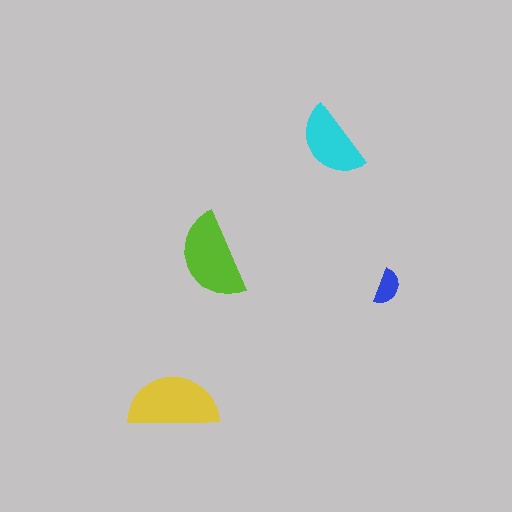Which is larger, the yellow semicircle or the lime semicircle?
The yellow one.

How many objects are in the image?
There are 4 objects in the image.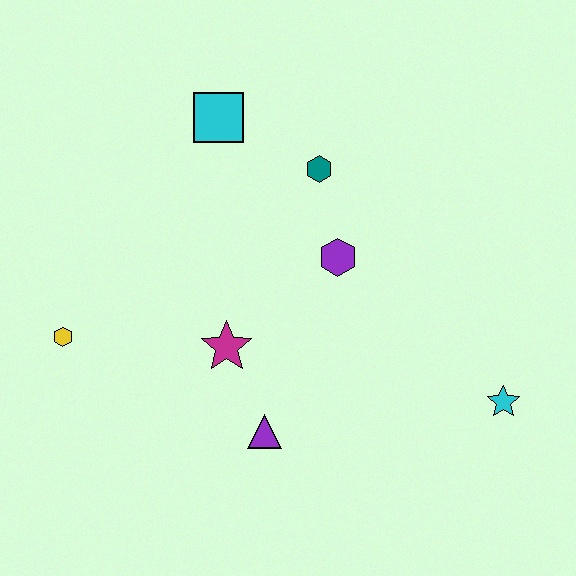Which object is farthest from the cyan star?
The yellow hexagon is farthest from the cyan star.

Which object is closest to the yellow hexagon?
The magenta star is closest to the yellow hexagon.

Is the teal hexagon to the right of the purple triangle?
Yes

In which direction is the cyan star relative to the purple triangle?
The cyan star is to the right of the purple triangle.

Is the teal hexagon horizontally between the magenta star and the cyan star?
Yes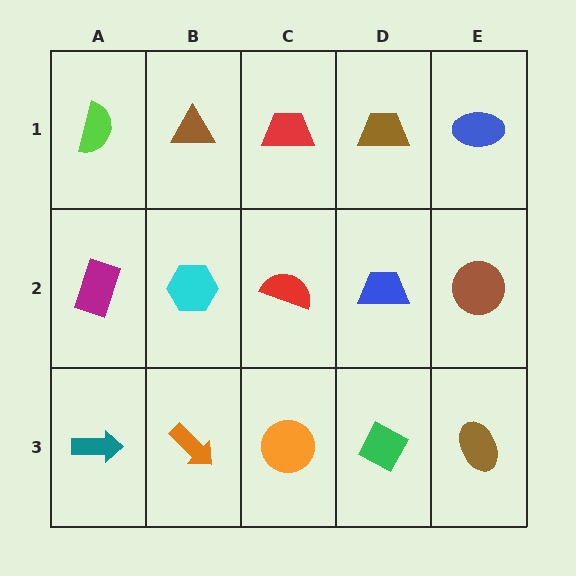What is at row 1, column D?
A brown trapezoid.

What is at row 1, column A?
A lime semicircle.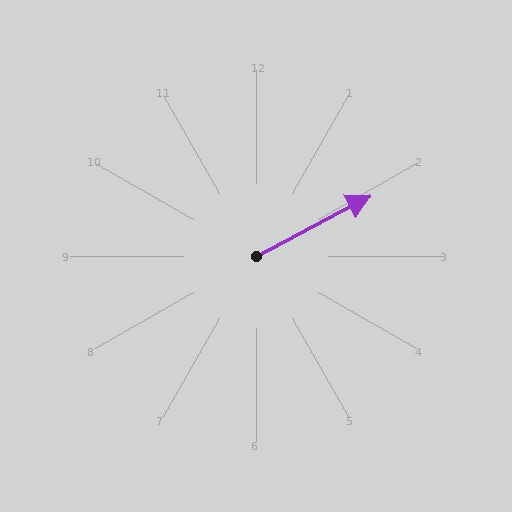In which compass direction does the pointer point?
Northeast.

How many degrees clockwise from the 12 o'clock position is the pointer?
Approximately 62 degrees.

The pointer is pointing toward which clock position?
Roughly 2 o'clock.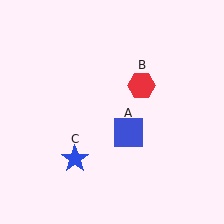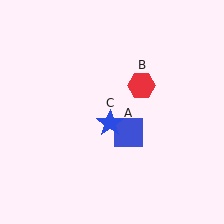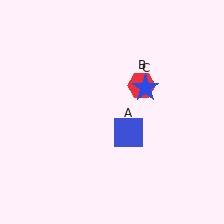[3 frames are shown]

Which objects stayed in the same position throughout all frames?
Blue square (object A) and red hexagon (object B) remained stationary.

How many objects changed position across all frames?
1 object changed position: blue star (object C).